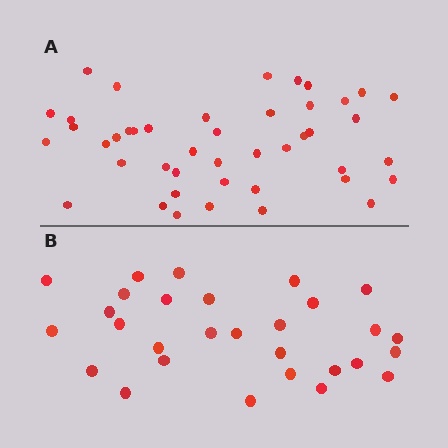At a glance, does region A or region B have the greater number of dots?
Region A (the top region) has more dots.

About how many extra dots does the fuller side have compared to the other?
Region A has approximately 15 more dots than region B.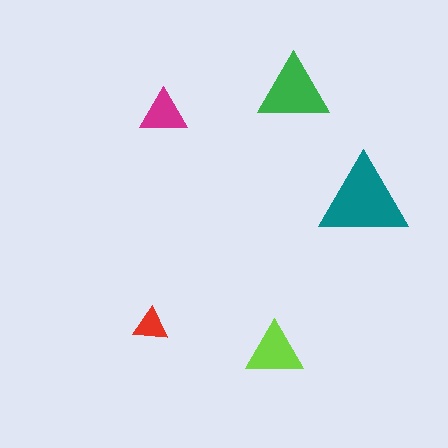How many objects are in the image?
There are 5 objects in the image.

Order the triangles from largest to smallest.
the teal one, the green one, the lime one, the magenta one, the red one.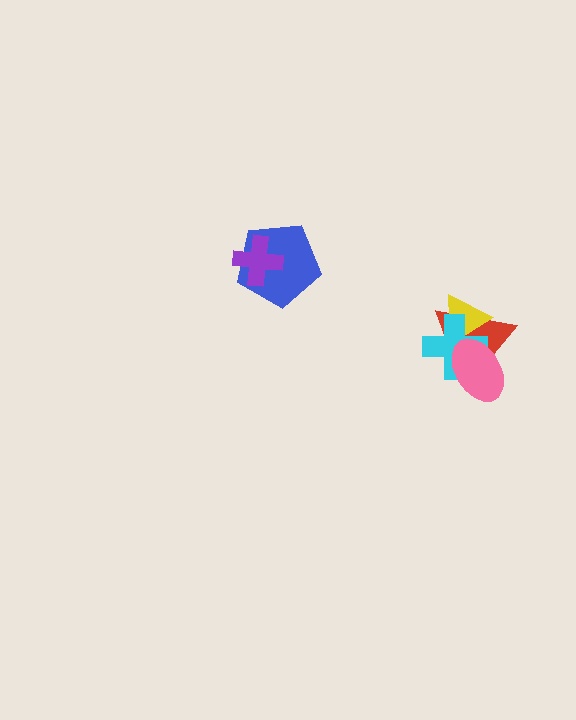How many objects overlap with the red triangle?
3 objects overlap with the red triangle.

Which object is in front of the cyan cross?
The pink ellipse is in front of the cyan cross.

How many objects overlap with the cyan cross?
3 objects overlap with the cyan cross.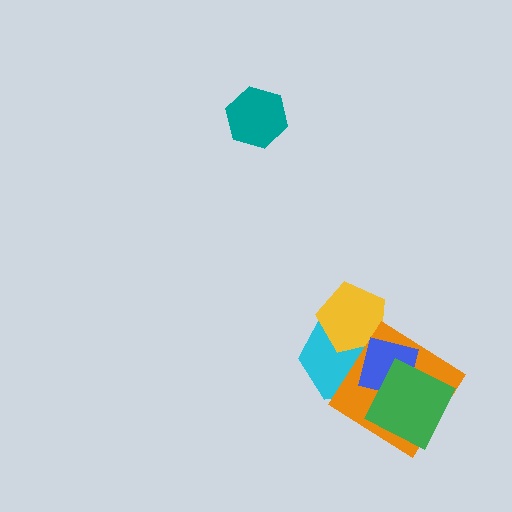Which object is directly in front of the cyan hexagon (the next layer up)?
The yellow pentagon is directly in front of the cyan hexagon.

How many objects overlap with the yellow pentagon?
2 objects overlap with the yellow pentagon.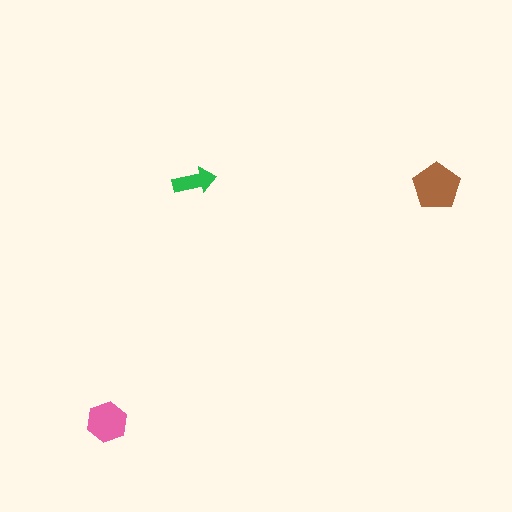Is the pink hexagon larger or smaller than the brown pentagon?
Smaller.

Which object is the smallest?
The green arrow.